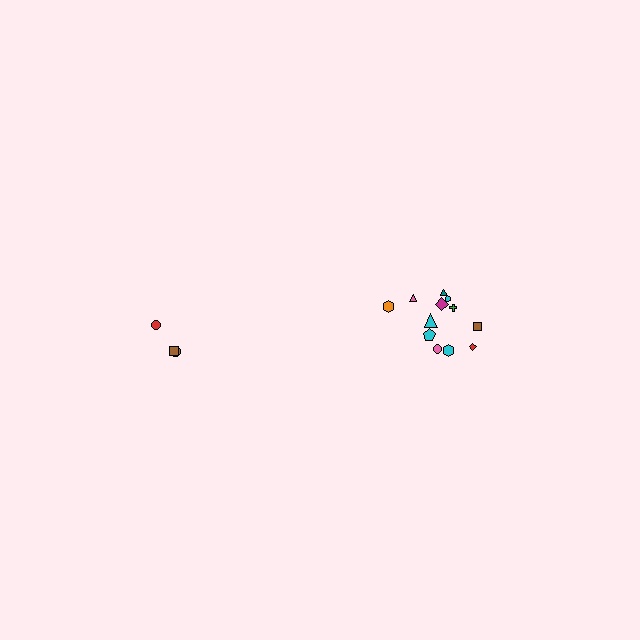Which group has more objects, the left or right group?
The right group.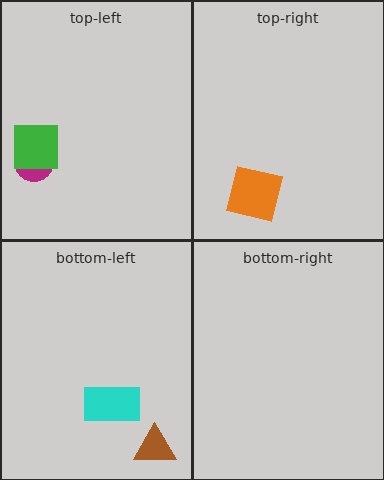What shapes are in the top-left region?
The magenta circle, the green square.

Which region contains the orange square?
The top-right region.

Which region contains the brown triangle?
The bottom-left region.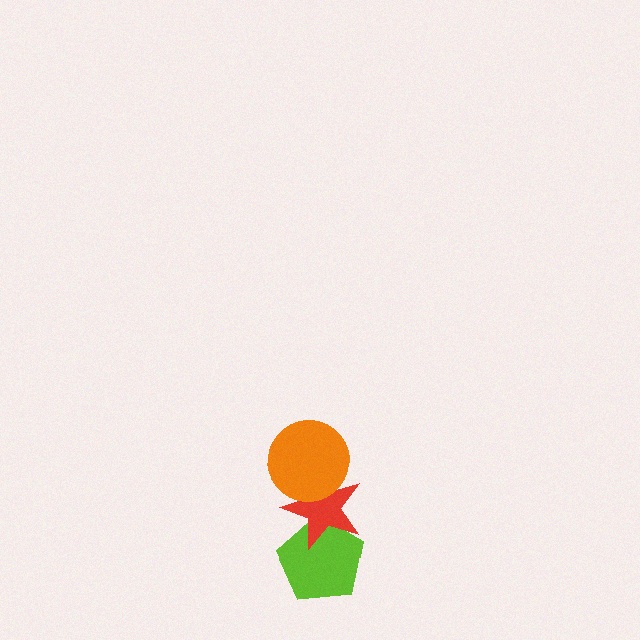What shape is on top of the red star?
The orange circle is on top of the red star.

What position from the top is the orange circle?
The orange circle is 1st from the top.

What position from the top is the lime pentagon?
The lime pentagon is 3rd from the top.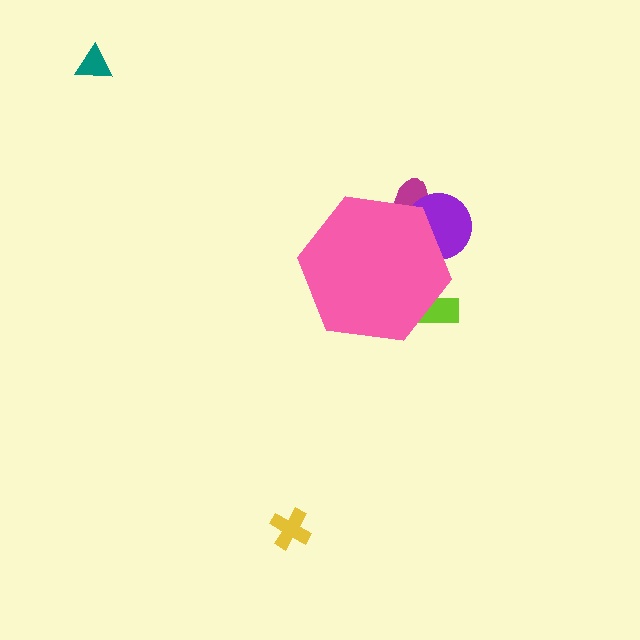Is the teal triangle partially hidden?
No, the teal triangle is fully visible.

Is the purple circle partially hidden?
Yes, the purple circle is partially hidden behind the pink hexagon.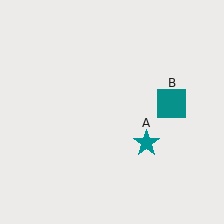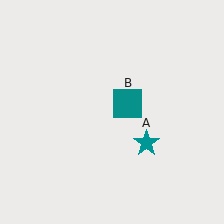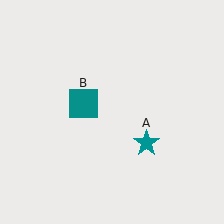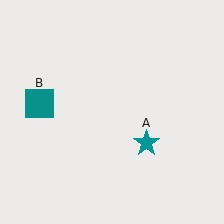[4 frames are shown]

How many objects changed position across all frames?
1 object changed position: teal square (object B).